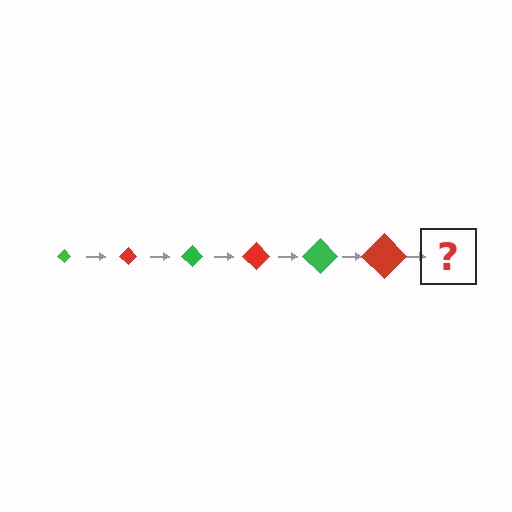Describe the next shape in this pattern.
It should be a green diamond, larger than the previous one.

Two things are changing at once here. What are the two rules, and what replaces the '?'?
The two rules are that the diamond grows larger each step and the color cycles through green and red. The '?' should be a green diamond, larger than the previous one.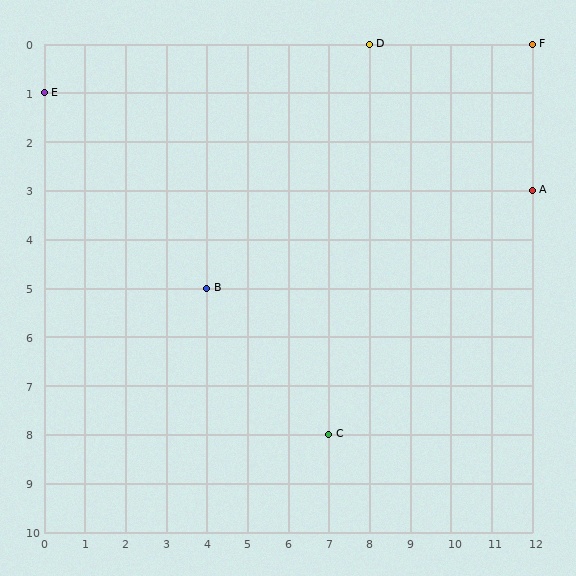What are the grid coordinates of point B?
Point B is at grid coordinates (4, 5).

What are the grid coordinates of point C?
Point C is at grid coordinates (7, 8).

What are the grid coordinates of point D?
Point D is at grid coordinates (8, 0).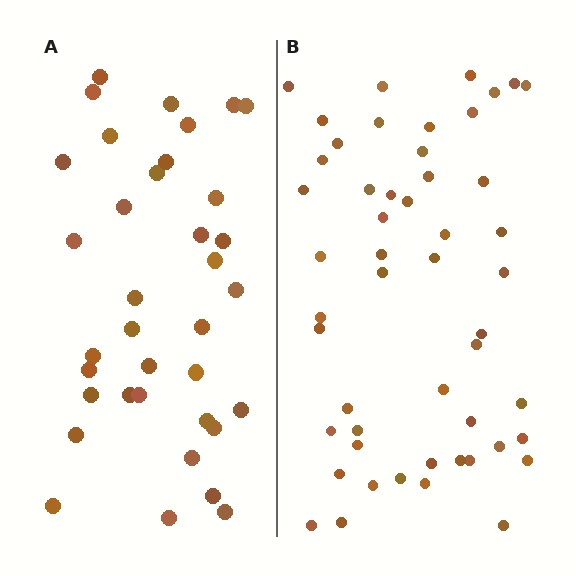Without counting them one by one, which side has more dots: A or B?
Region B (the right region) has more dots.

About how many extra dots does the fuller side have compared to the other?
Region B has approximately 15 more dots than region A.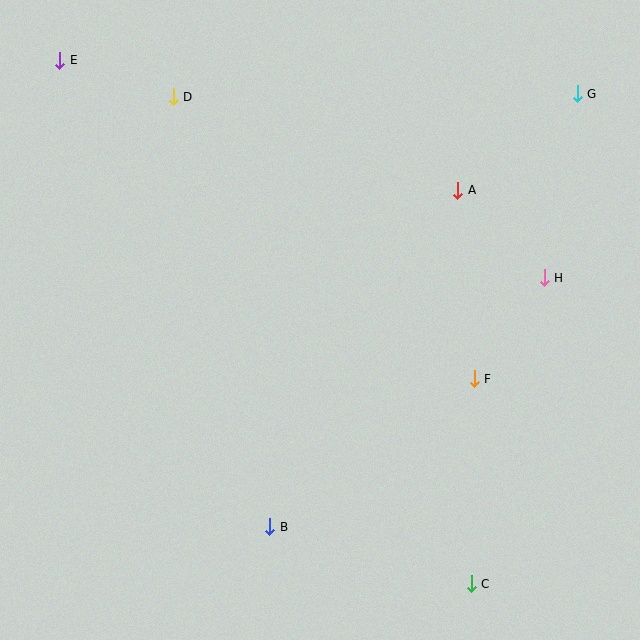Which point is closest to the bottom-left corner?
Point B is closest to the bottom-left corner.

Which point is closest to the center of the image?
Point F at (474, 379) is closest to the center.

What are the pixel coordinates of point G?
Point G is at (577, 94).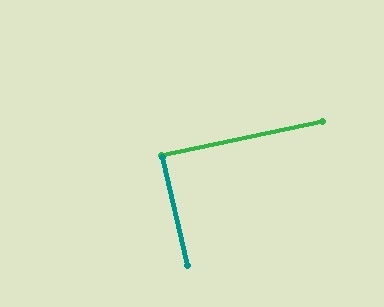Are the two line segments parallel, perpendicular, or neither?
Perpendicular — they meet at approximately 89°.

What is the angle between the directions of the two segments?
Approximately 89 degrees.